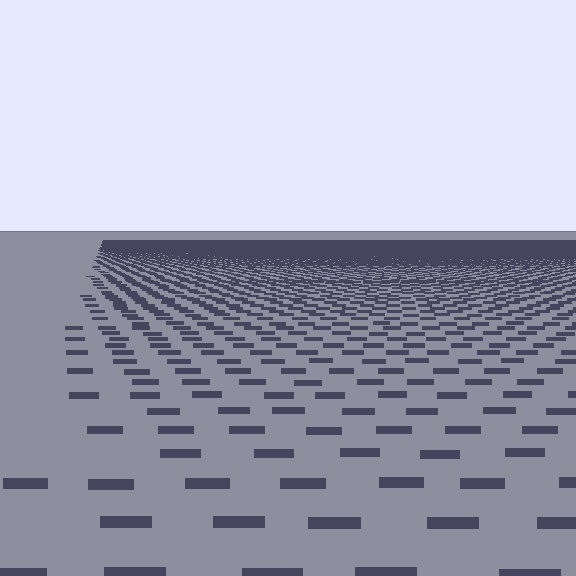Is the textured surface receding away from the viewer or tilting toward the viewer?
The surface is receding away from the viewer. Texture elements get smaller and denser toward the top.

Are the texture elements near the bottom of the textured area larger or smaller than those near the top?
Larger. Near the bottom, elements are closer to the viewer and appear at a bigger on-screen size.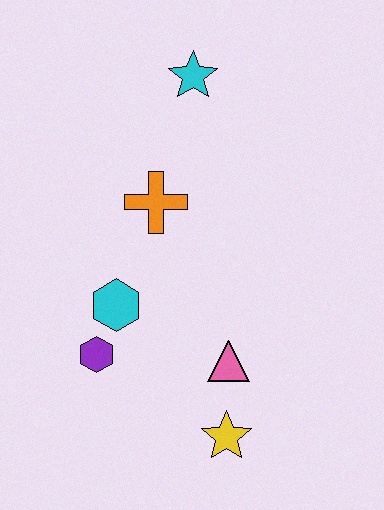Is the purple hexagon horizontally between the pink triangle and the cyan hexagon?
No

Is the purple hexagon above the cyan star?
No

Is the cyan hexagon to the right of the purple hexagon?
Yes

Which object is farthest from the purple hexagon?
The cyan star is farthest from the purple hexagon.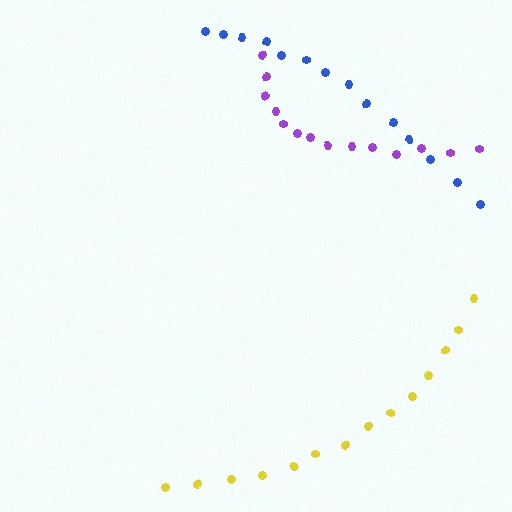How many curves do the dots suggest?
There are 3 distinct paths.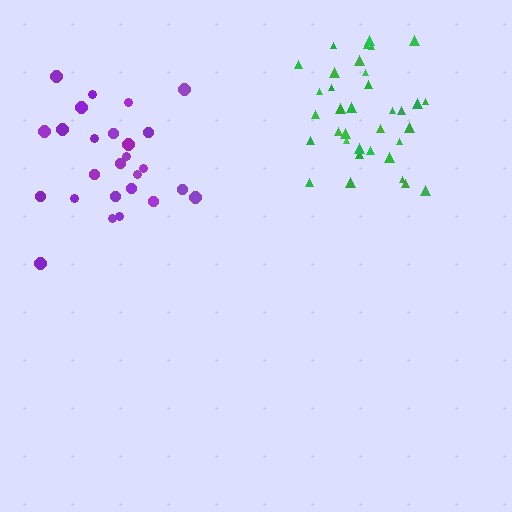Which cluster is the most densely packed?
Green.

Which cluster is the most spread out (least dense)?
Purple.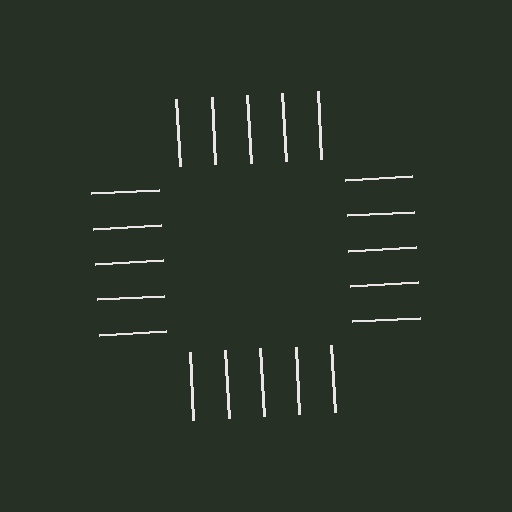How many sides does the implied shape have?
4 sides — the line-ends trace a square.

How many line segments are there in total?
20 — 5 along each of the 4 edges.